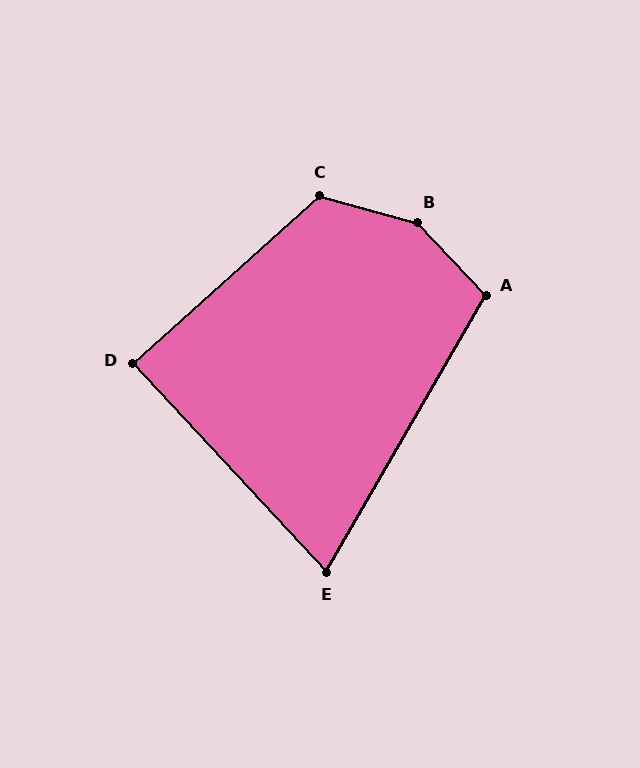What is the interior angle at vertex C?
Approximately 123 degrees (obtuse).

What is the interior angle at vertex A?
Approximately 106 degrees (obtuse).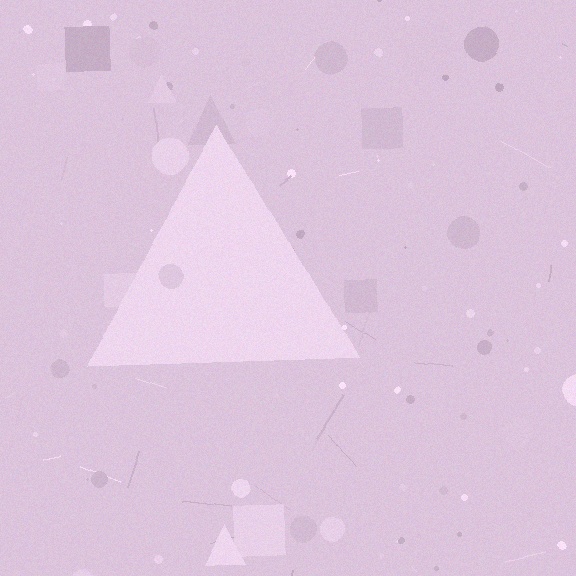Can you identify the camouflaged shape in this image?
The camouflaged shape is a triangle.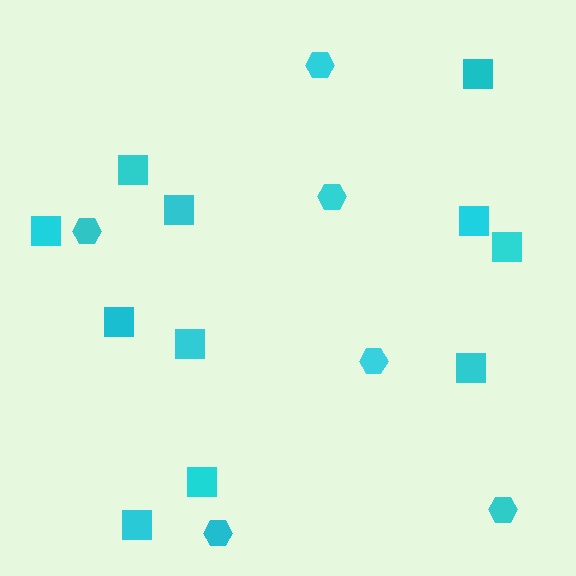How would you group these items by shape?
There are 2 groups: one group of squares (11) and one group of hexagons (6).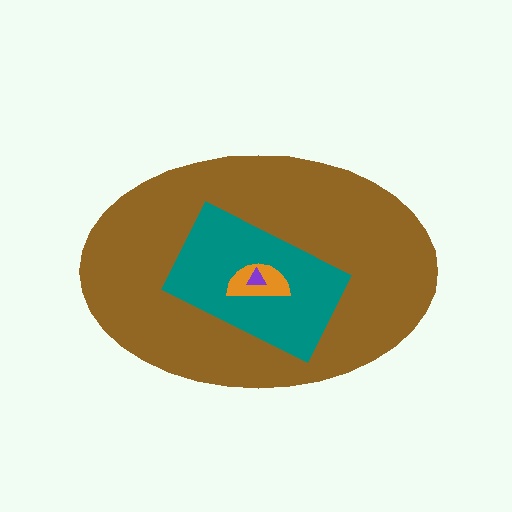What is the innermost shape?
The purple triangle.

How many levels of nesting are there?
4.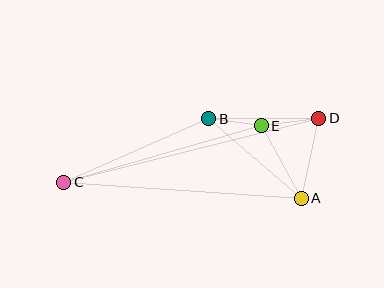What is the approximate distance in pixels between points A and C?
The distance between A and C is approximately 238 pixels.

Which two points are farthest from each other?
Points C and D are farthest from each other.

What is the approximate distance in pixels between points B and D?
The distance between B and D is approximately 110 pixels.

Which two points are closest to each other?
Points B and E are closest to each other.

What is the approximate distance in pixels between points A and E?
The distance between A and E is approximately 83 pixels.